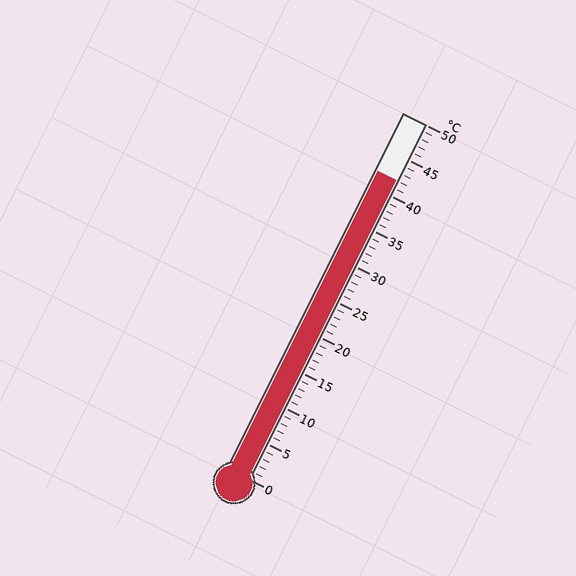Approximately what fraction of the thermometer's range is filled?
The thermometer is filled to approximately 85% of its range.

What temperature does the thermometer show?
The thermometer shows approximately 42°C.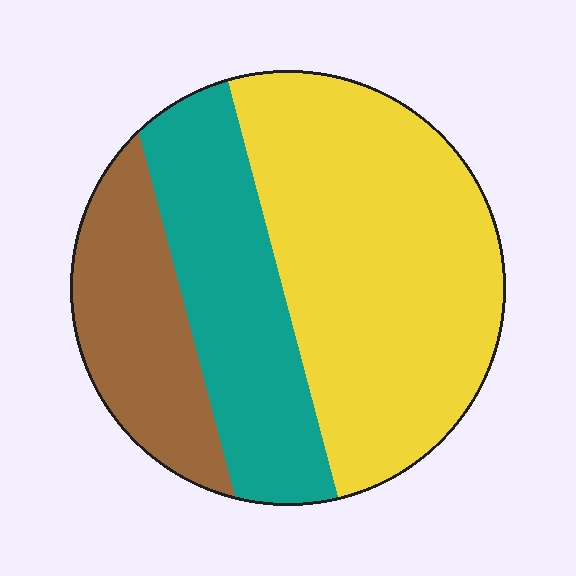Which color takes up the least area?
Brown, at roughly 20%.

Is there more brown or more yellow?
Yellow.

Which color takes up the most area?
Yellow, at roughly 50%.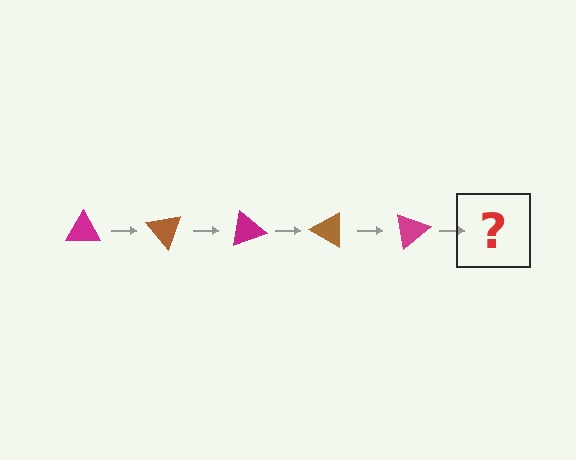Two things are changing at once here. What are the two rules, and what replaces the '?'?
The two rules are that it rotates 50 degrees each step and the color cycles through magenta and brown. The '?' should be a brown triangle, rotated 250 degrees from the start.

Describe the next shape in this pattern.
It should be a brown triangle, rotated 250 degrees from the start.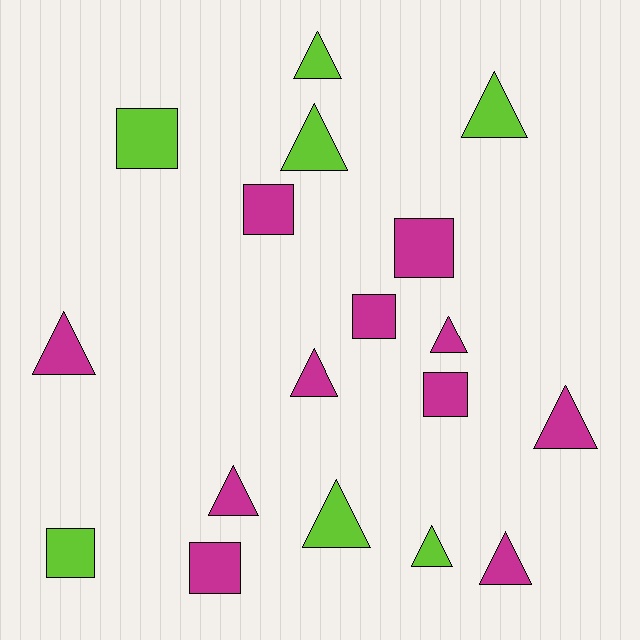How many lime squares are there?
There are 2 lime squares.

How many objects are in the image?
There are 18 objects.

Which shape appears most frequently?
Triangle, with 11 objects.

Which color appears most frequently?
Magenta, with 11 objects.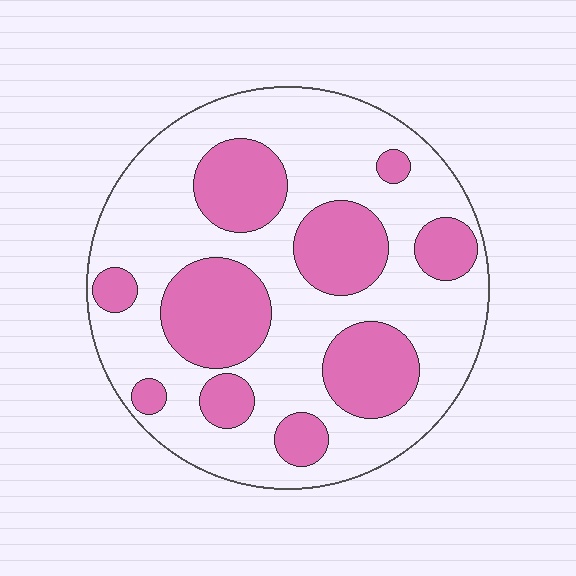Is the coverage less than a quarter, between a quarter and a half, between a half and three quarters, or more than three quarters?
Between a quarter and a half.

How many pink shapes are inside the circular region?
10.